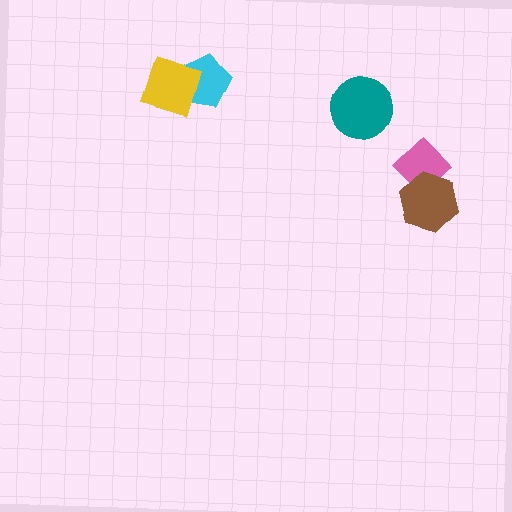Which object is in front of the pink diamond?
The brown hexagon is in front of the pink diamond.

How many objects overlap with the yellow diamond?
1 object overlaps with the yellow diamond.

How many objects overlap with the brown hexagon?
1 object overlaps with the brown hexagon.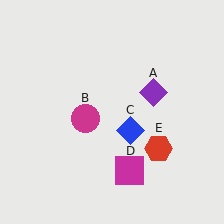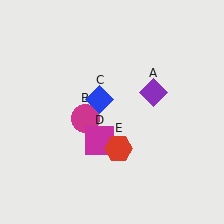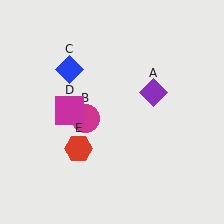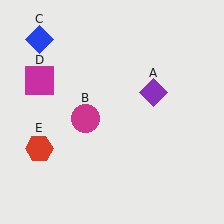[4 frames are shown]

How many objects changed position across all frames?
3 objects changed position: blue diamond (object C), magenta square (object D), red hexagon (object E).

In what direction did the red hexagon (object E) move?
The red hexagon (object E) moved left.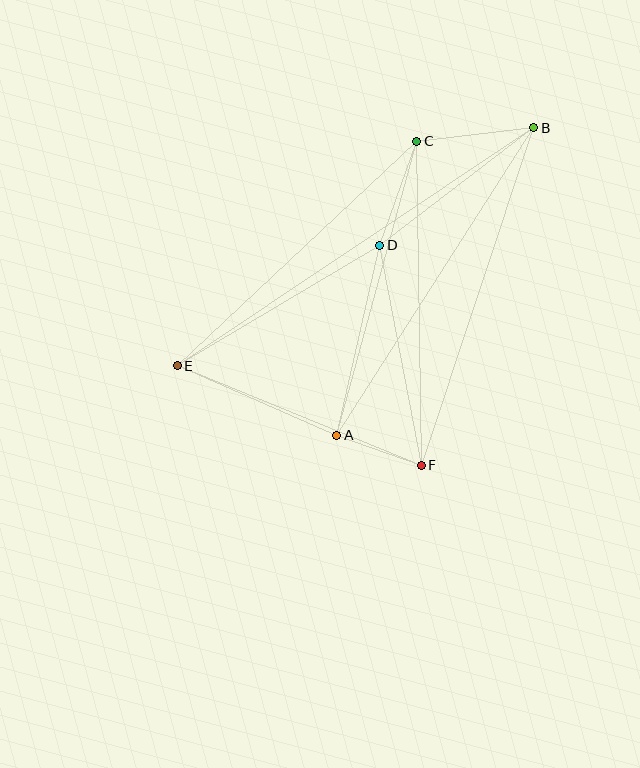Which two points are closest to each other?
Points A and F are closest to each other.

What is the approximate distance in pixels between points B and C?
The distance between B and C is approximately 118 pixels.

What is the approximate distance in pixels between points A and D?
The distance between A and D is approximately 195 pixels.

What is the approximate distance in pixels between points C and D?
The distance between C and D is approximately 110 pixels.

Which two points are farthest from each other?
Points B and E are farthest from each other.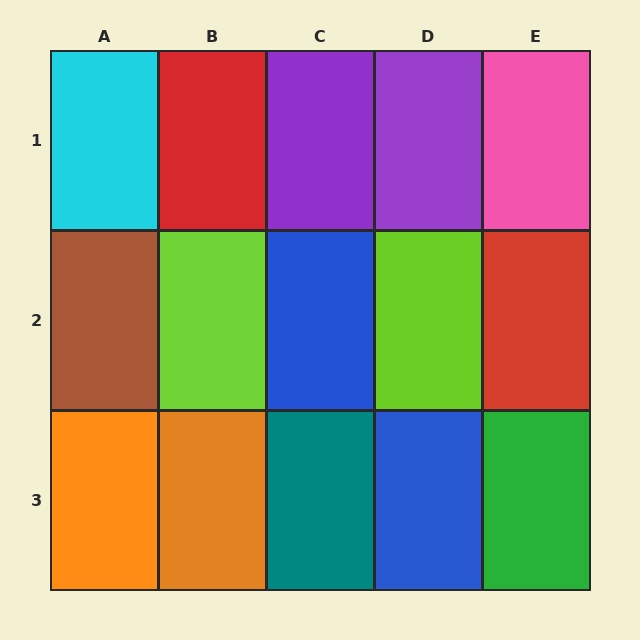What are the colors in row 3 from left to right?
Orange, orange, teal, blue, green.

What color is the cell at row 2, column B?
Lime.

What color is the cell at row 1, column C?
Purple.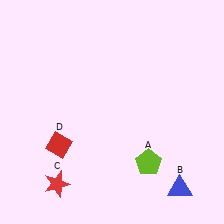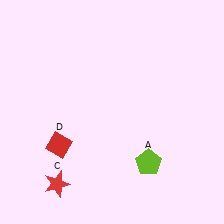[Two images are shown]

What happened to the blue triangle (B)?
The blue triangle (B) was removed in Image 2. It was in the bottom-right area of Image 1.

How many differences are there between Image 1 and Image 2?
There is 1 difference between the two images.